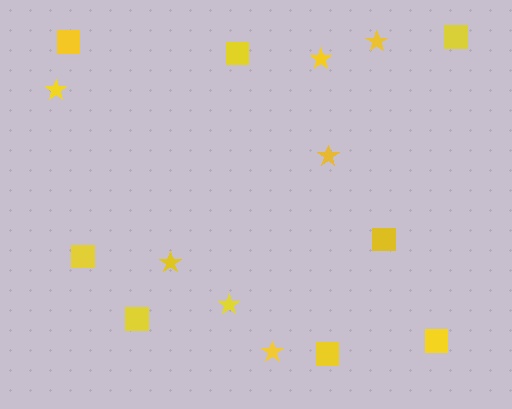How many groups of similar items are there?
There are 2 groups: one group of squares (8) and one group of stars (7).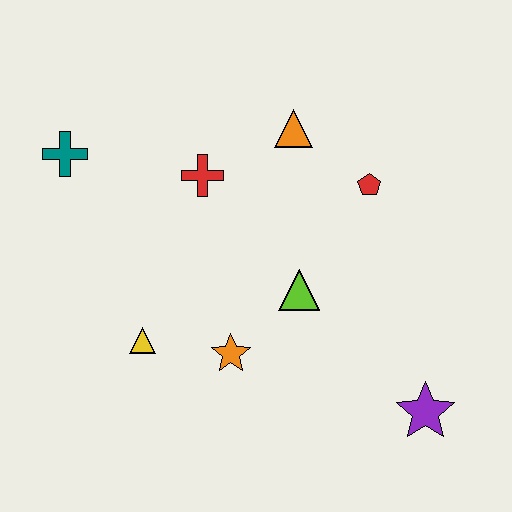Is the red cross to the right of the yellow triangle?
Yes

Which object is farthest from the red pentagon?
The teal cross is farthest from the red pentagon.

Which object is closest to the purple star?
The lime triangle is closest to the purple star.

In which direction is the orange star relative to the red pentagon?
The orange star is below the red pentagon.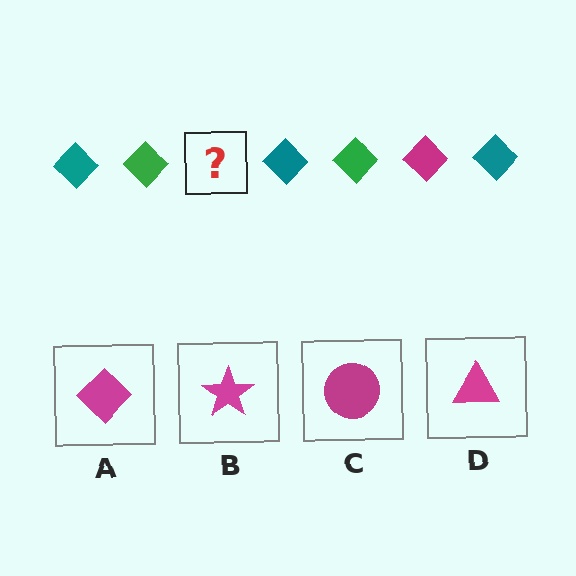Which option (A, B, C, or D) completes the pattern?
A.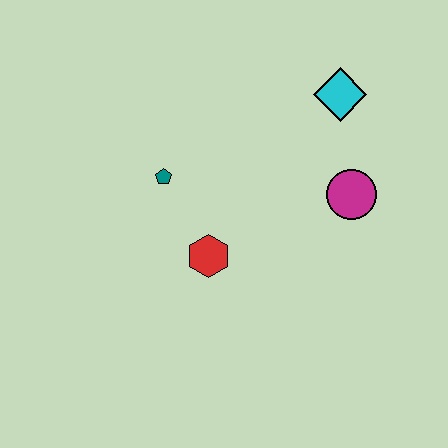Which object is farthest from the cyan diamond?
The red hexagon is farthest from the cyan diamond.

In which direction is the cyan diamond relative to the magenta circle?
The cyan diamond is above the magenta circle.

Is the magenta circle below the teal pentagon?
Yes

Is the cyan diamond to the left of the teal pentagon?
No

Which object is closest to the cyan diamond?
The magenta circle is closest to the cyan diamond.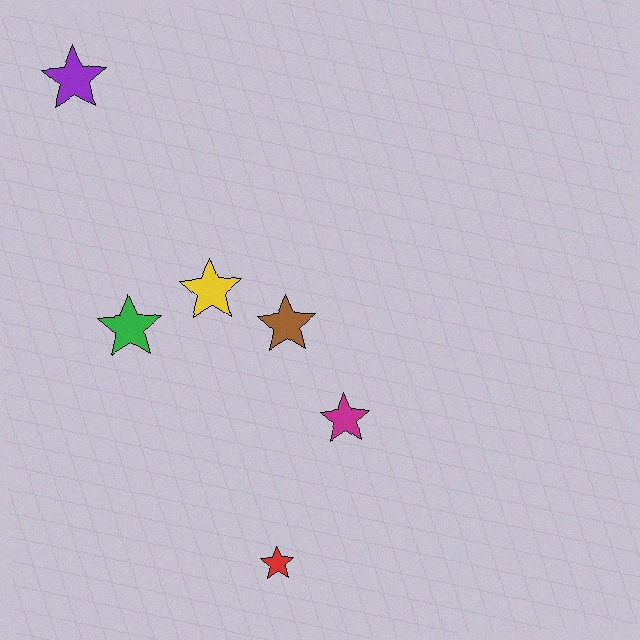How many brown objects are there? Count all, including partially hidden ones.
There is 1 brown object.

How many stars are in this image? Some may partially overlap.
There are 6 stars.